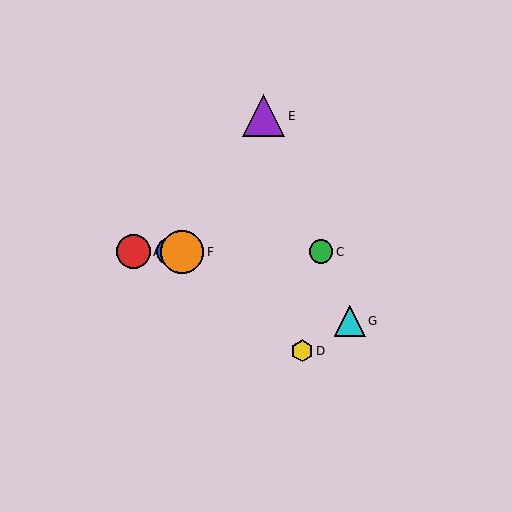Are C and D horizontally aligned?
No, C is at y≈252 and D is at y≈351.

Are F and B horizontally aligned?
Yes, both are at y≈252.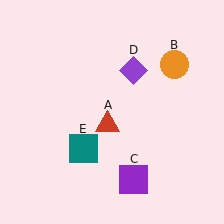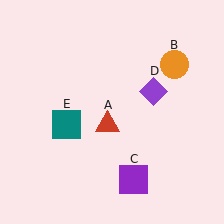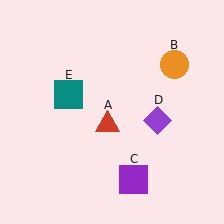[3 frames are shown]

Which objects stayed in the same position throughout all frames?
Red triangle (object A) and orange circle (object B) and purple square (object C) remained stationary.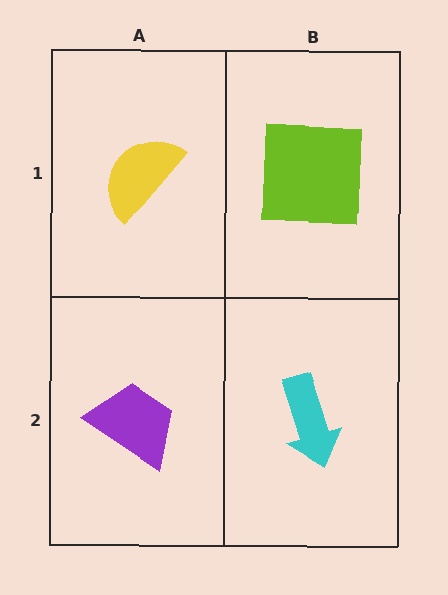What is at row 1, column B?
A lime square.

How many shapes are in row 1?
2 shapes.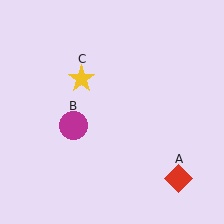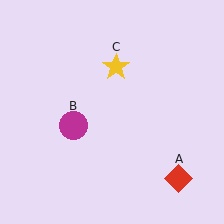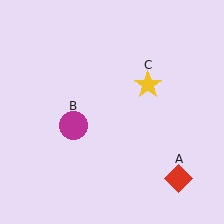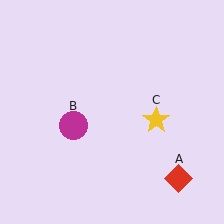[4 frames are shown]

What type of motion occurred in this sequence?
The yellow star (object C) rotated clockwise around the center of the scene.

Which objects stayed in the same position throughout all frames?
Red diamond (object A) and magenta circle (object B) remained stationary.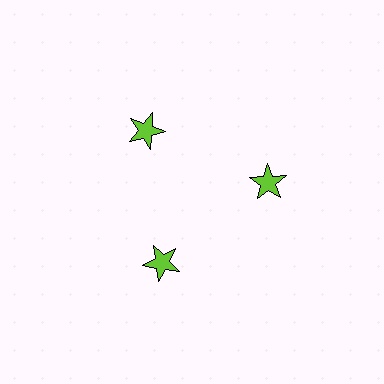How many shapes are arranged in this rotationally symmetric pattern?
There are 3 shapes, arranged in 3 groups of 1.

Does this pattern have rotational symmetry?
Yes, this pattern has 3-fold rotational symmetry. It looks the same after rotating 120 degrees around the center.